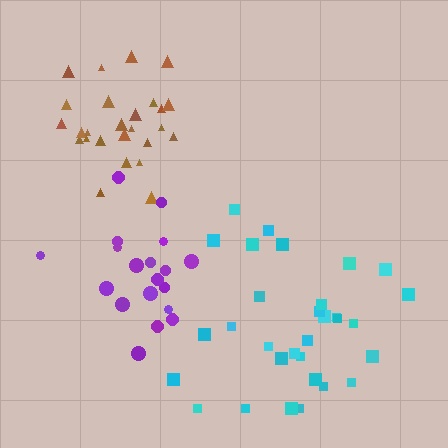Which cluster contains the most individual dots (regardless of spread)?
Cyan (31).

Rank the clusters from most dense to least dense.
brown, purple, cyan.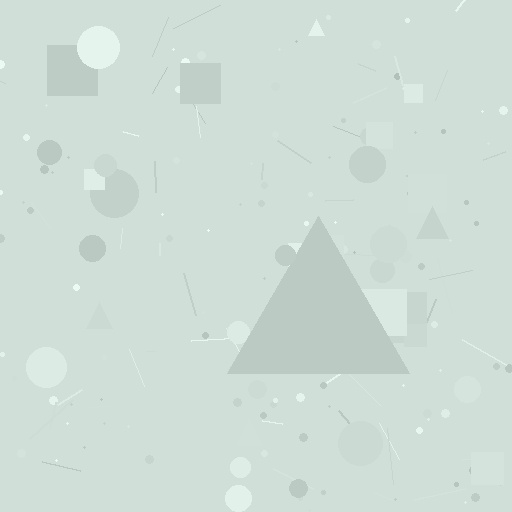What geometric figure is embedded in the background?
A triangle is embedded in the background.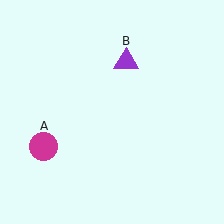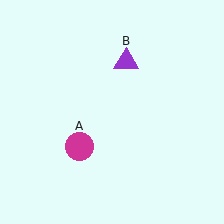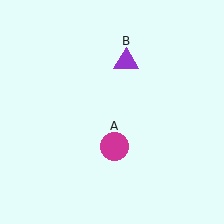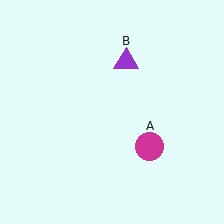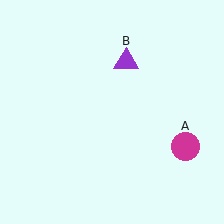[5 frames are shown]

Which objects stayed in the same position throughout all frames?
Purple triangle (object B) remained stationary.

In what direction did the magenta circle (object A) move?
The magenta circle (object A) moved right.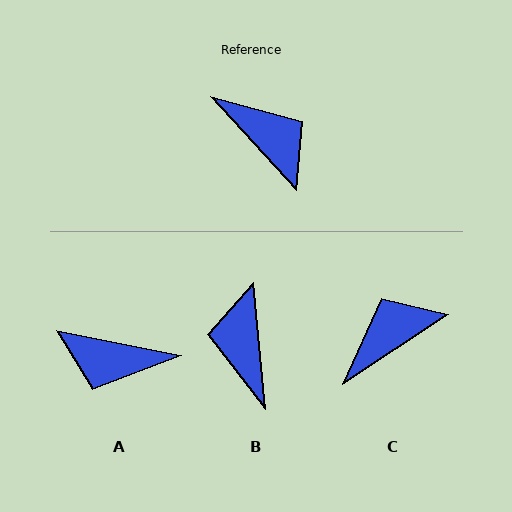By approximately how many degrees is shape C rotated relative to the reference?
Approximately 81 degrees counter-clockwise.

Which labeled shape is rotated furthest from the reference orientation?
A, about 144 degrees away.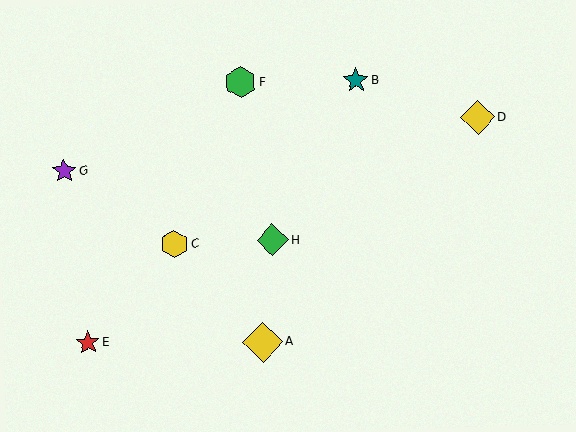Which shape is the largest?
The yellow diamond (labeled A) is the largest.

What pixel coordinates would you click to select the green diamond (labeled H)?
Click at (272, 240) to select the green diamond H.